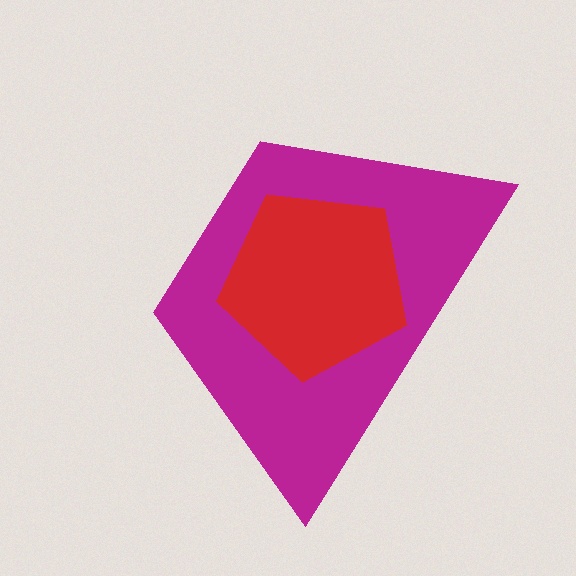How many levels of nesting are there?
2.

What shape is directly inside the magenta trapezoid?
The red pentagon.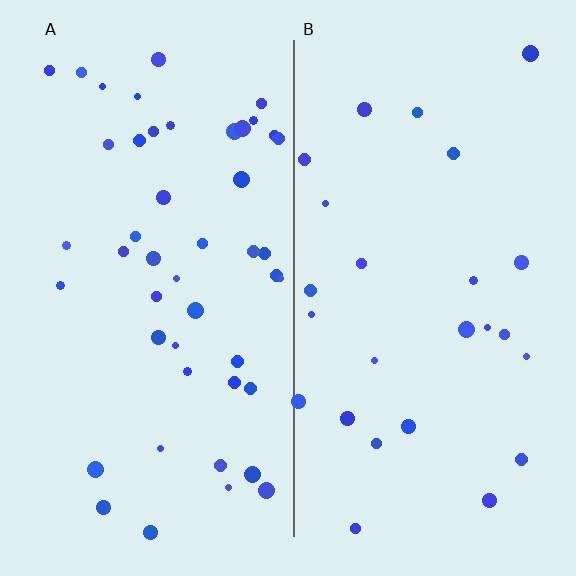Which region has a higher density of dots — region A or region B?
A (the left).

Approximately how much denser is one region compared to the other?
Approximately 1.8× — region A over region B.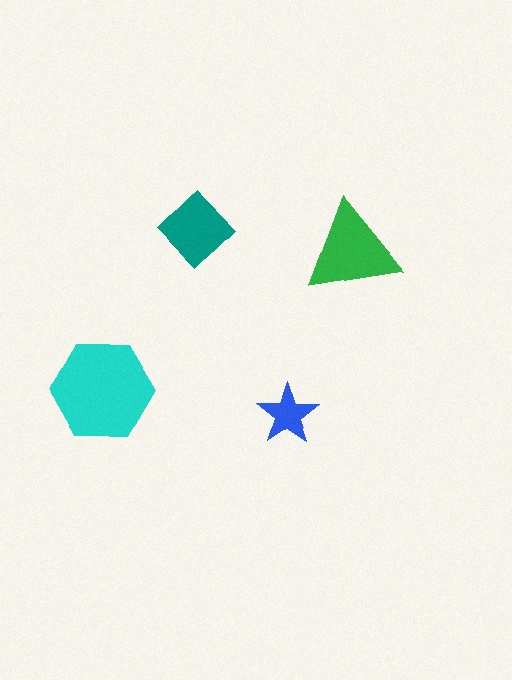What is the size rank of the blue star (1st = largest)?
4th.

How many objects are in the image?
There are 4 objects in the image.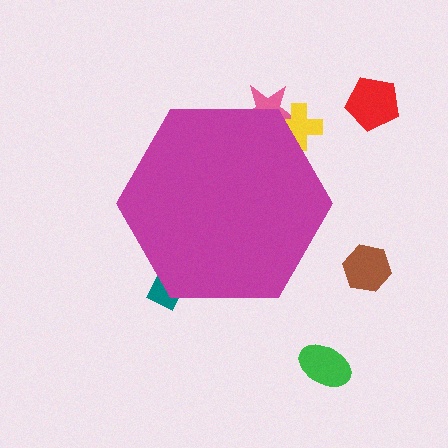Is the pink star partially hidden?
Yes, the pink star is partially hidden behind the magenta hexagon.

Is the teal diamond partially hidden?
Yes, the teal diamond is partially hidden behind the magenta hexagon.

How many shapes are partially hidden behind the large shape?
3 shapes are partially hidden.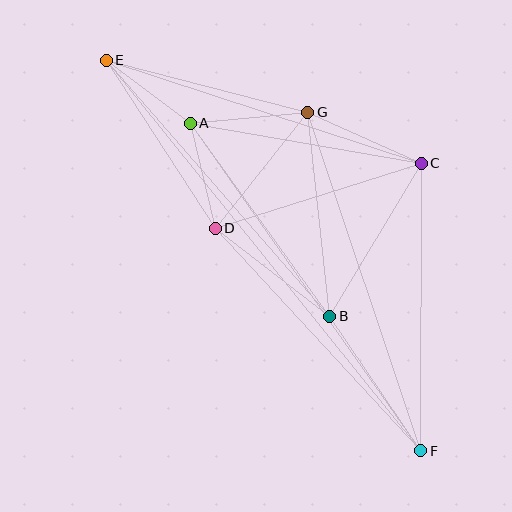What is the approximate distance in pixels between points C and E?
The distance between C and E is approximately 331 pixels.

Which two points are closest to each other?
Points A and E are closest to each other.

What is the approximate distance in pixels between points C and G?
The distance between C and G is approximately 125 pixels.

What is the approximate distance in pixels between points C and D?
The distance between C and D is approximately 216 pixels.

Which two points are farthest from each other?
Points E and F are farthest from each other.